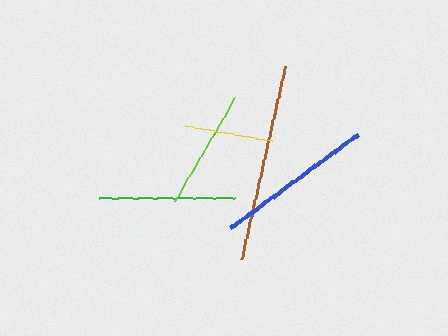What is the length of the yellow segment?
The yellow segment is approximately 88 pixels long.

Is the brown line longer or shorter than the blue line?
The brown line is longer than the blue line.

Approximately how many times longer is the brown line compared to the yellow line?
The brown line is approximately 2.3 times the length of the yellow line.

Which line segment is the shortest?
The yellow line is the shortest at approximately 88 pixels.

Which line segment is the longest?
The brown line is the longest at approximately 198 pixels.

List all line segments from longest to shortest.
From longest to shortest: brown, blue, green, lime, yellow.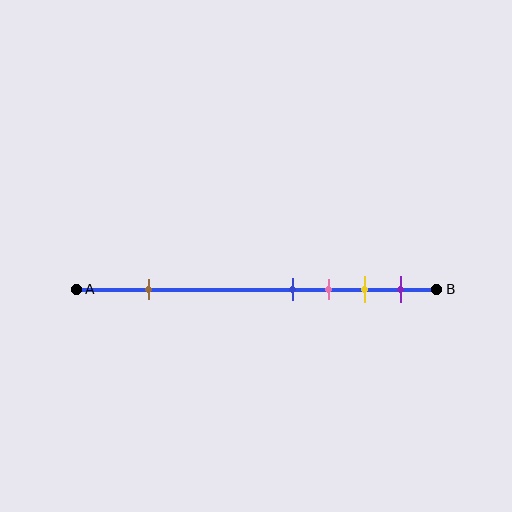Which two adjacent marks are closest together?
The blue and pink marks are the closest adjacent pair.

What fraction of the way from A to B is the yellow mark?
The yellow mark is approximately 80% (0.8) of the way from A to B.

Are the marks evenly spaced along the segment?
No, the marks are not evenly spaced.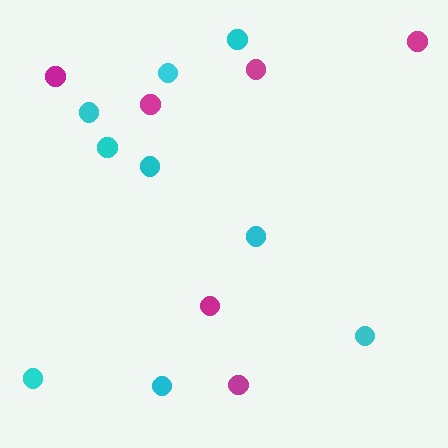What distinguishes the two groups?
There are 2 groups: one group of cyan circles (9) and one group of magenta circles (6).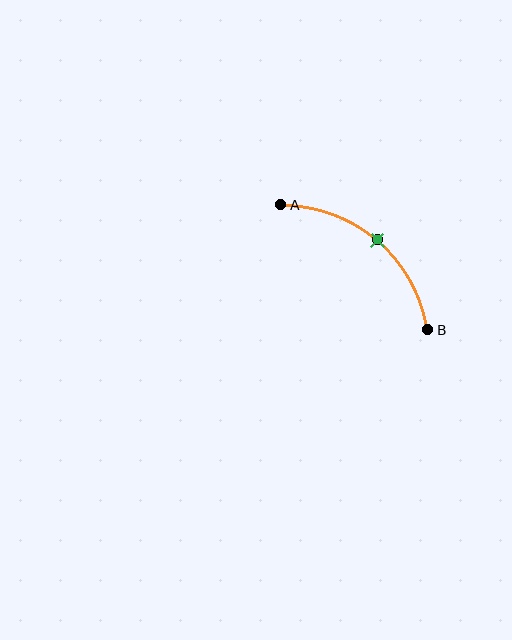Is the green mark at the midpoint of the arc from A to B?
Yes. The green mark lies on the arc at equal arc-length from both A and B — it is the arc midpoint.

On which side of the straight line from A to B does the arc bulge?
The arc bulges above and to the right of the straight line connecting A and B.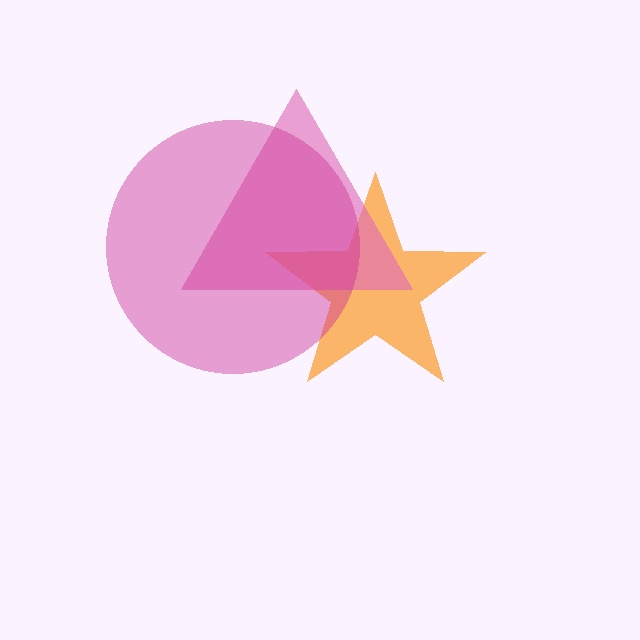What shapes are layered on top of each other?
The layered shapes are: an orange star, a pink triangle, a magenta circle.